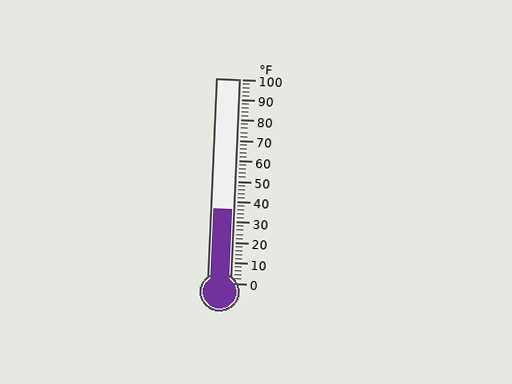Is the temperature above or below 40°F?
The temperature is below 40°F.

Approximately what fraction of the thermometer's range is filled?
The thermometer is filled to approximately 35% of its range.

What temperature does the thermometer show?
The thermometer shows approximately 36°F.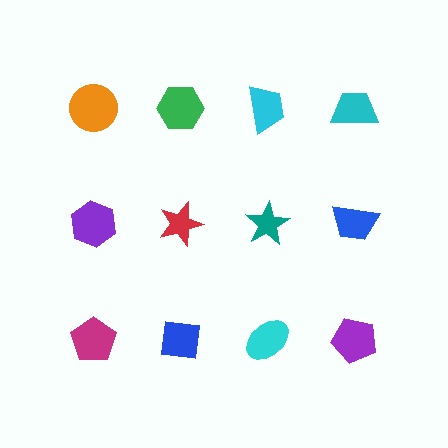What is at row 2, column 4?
A blue trapezoid.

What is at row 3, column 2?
A blue square.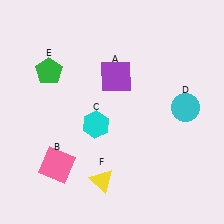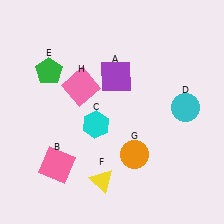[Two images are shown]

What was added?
An orange circle (G), a pink square (H) were added in Image 2.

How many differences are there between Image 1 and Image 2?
There are 2 differences between the two images.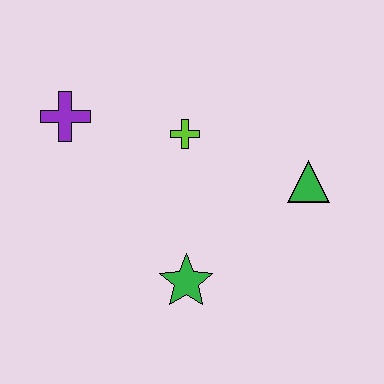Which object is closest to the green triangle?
The lime cross is closest to the green triangle.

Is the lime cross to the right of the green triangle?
No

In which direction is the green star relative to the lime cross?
The green star is below the lime cross.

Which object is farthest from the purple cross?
The green triangle is farthest from the purple cross.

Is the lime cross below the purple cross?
Yes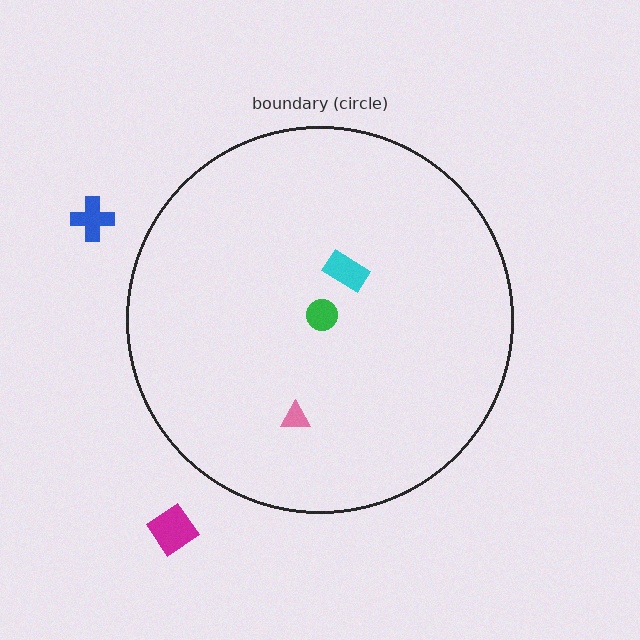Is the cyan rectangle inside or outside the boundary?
Inside.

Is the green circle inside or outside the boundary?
Inside.